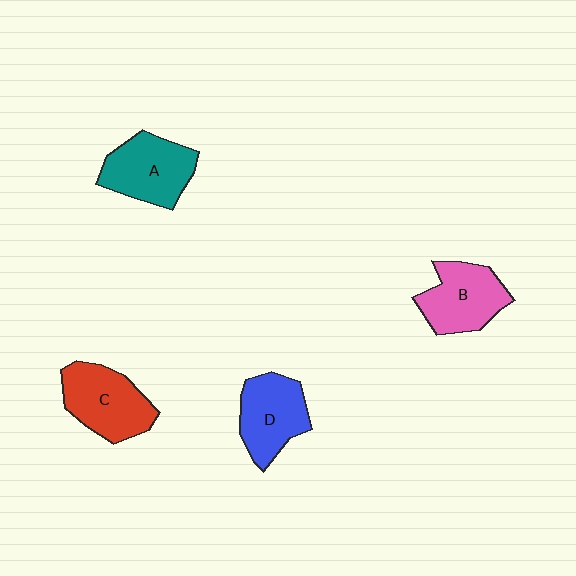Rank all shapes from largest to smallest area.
From largest to smallest: C (red), A (teal), B (pink), D (blue).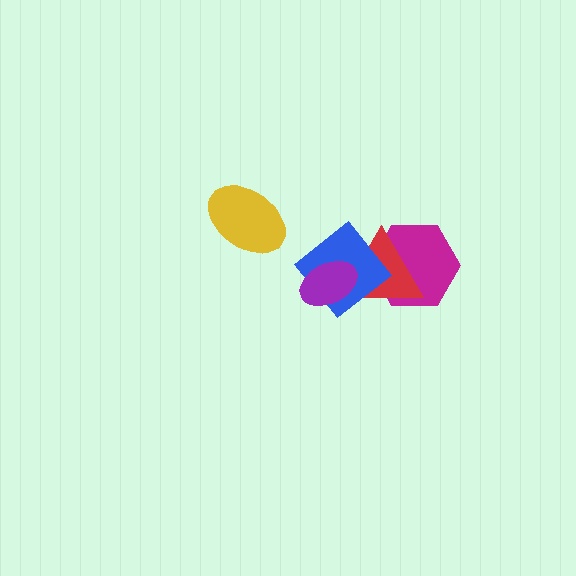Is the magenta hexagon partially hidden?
Yes, it is partially covered by another shape.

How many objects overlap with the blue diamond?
3 objects overlap with the blue diamond.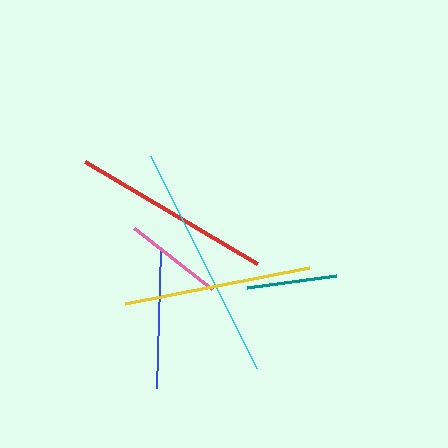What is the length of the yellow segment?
The yellow segment is approximately 188 pixels long.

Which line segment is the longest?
The cyan line is the longest at approximately 237 pixels.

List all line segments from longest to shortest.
From longest to shortest: cyan, red, yellow, blue, pink, teal.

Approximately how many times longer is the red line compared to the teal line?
The red line is approximately 2.2 times the length of the teal line.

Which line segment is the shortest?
The teal line is the shortest at approximately 89 pixels.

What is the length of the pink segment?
The pink segment is approximately 99 pixels long.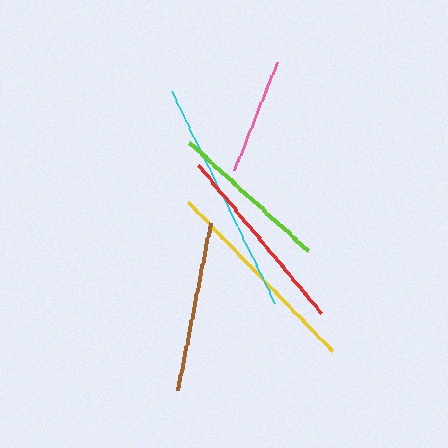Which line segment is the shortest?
The pink line is the shortest at approximately 117 pixels.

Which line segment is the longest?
The cyan line is the longest at approximately 236 pixels.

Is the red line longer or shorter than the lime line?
The red line is longer than the lime line.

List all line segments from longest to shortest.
From longest to shortest: cyan, yellow, red, brown, lime, pink.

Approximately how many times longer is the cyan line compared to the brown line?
The cyan line is approximately 1.4 times the length of the brown line.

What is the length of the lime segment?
The lime segment is approximately 161 pixels long.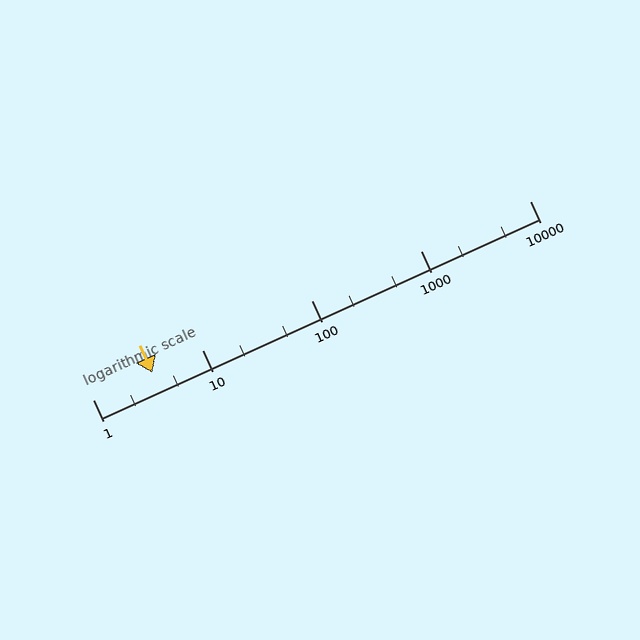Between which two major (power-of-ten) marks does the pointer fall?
The pointer is between 1 and 10.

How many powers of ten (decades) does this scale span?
The scale spans 4 decades, from 1 to 10000.